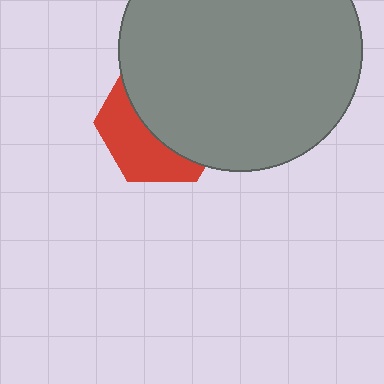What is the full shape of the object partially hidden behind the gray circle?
The partially hidden object is a red hexagon.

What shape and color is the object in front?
The object in front is a gray circle.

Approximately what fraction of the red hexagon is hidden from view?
Roughly 61% of the red hexagon is hidden behind the gray circle.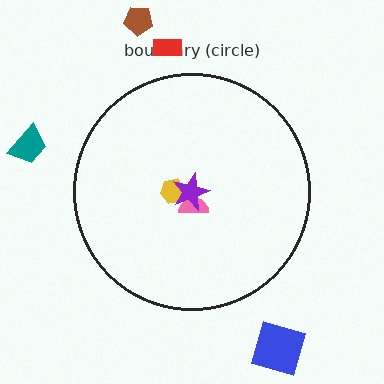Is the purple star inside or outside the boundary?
Inside.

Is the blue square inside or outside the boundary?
Outside.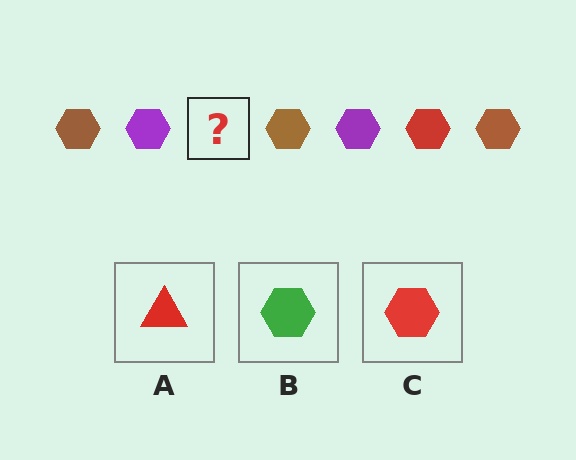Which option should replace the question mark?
Option C.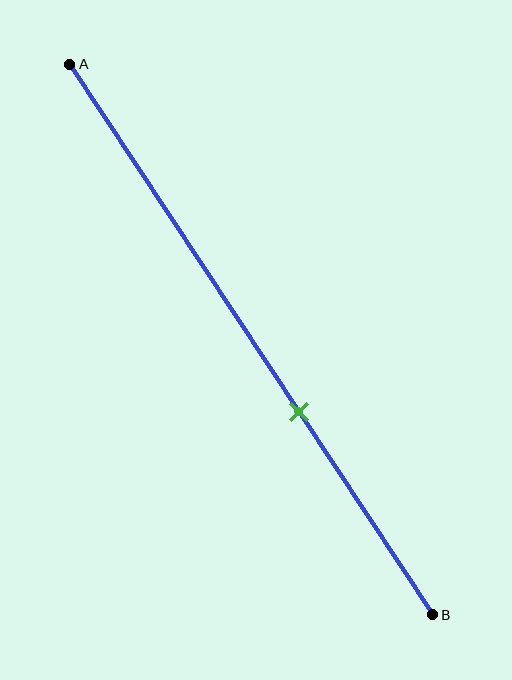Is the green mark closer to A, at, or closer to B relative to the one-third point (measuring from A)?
The green mark is closer to point B than the one-third point of segment AB.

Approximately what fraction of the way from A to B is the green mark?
The green mark is approximately 65% of the way from A to B.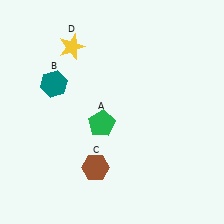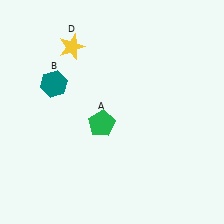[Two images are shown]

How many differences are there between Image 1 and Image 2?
There is 1 difference between the two images.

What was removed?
The brown hexagon (C) was removed in Image 2.